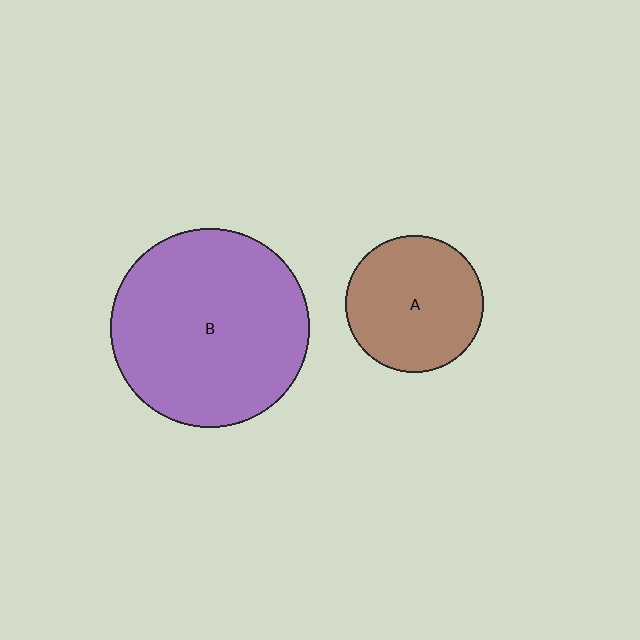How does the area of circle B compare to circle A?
Approximately 2.1 times.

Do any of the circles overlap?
No, none of the circles overlap.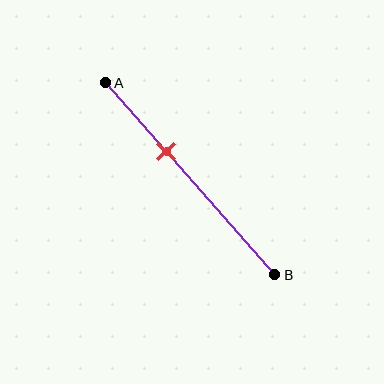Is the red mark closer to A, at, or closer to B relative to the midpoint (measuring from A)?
The red mark is closer to point A than the midpoint of segment AB.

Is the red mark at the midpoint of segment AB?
No, the mark is at about 35% from A, not at the 50% midpoint.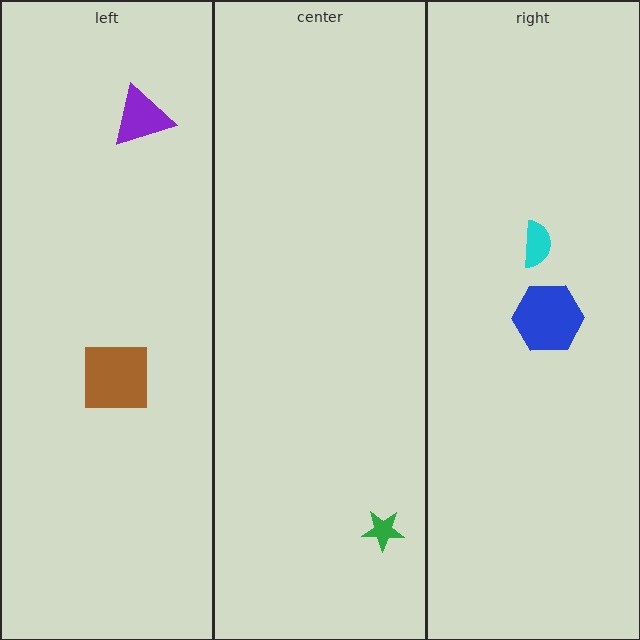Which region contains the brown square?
The left region.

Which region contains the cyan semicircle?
The right region.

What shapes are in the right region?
The cyan semicircle, the blue hexagon.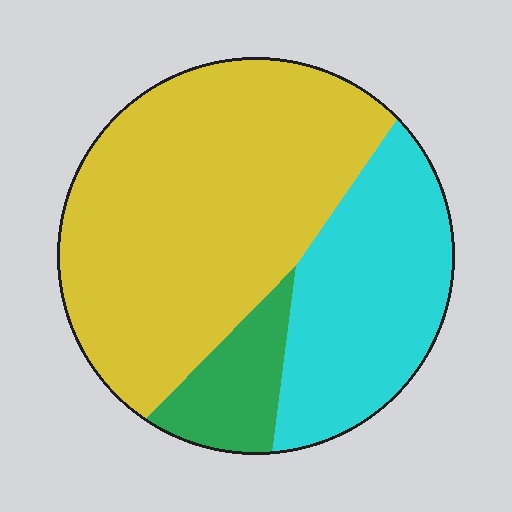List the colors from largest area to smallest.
From largest to smallest: yellow, cyan, green.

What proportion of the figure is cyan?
Cyan covers around 30% of the figure.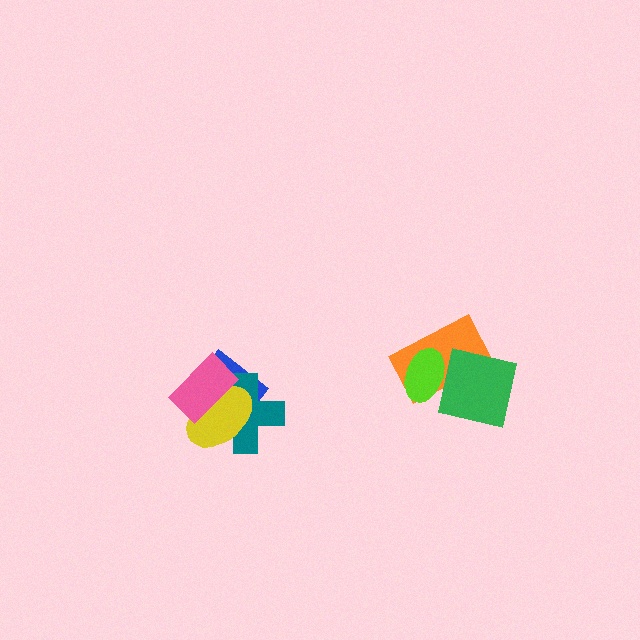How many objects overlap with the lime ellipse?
2 objects overlap with the lime ellipse.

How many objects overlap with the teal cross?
3 objects overlap with the teal cross.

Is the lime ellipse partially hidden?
Yes, it is partially covered by another shape.